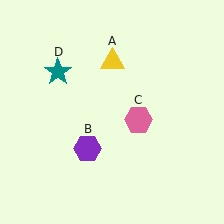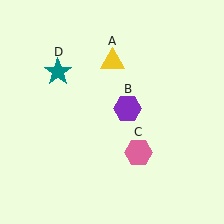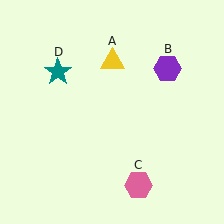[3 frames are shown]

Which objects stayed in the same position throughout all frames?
Yellow triangle (object A) and teal star (object D) remained stationary.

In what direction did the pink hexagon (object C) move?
The pink hexagon (object C) moved down.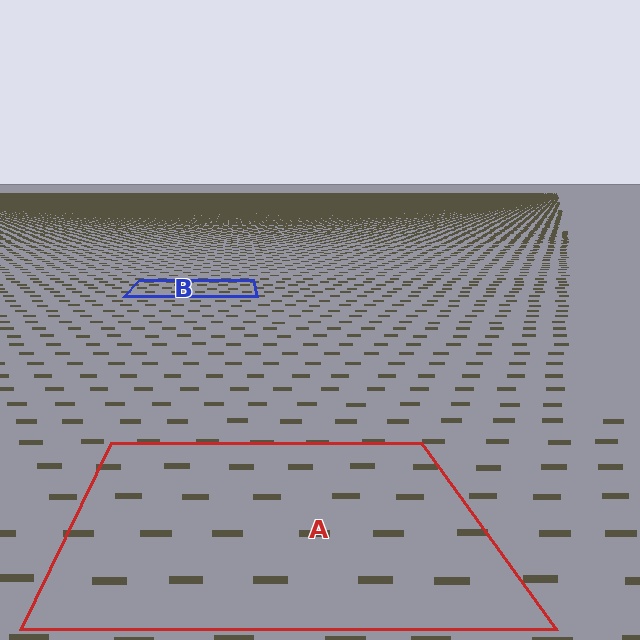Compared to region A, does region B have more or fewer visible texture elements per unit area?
Region B has more texture elements per unit area — they are packed more densely because it is farther away.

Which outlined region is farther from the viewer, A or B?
Region B is farther from the viewer — the texture elements inside it appear smaller and more densely packed.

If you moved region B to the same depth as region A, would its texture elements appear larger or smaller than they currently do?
They would appear larger. At a closer depth, the same texture elements are projected at a bigger on-screen size.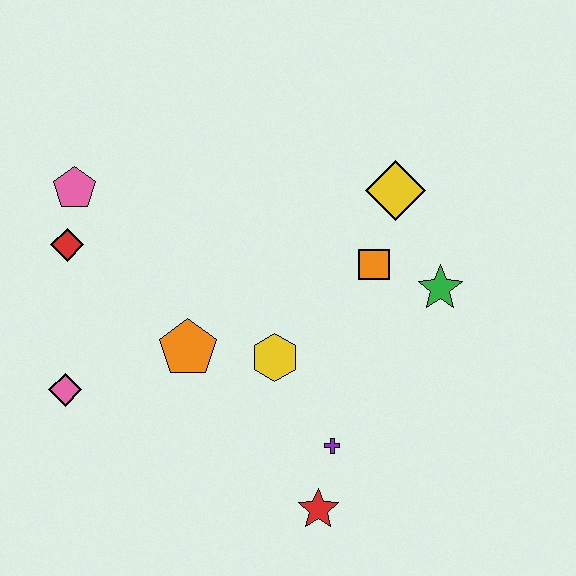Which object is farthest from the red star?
The pink pentagon is farthest from the red star.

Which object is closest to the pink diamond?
The orange pentagon is closest to the pink diamond.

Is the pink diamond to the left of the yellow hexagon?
Yes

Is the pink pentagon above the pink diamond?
Yes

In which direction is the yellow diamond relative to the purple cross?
The yellow diamond is above the purple cross.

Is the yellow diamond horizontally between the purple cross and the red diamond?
No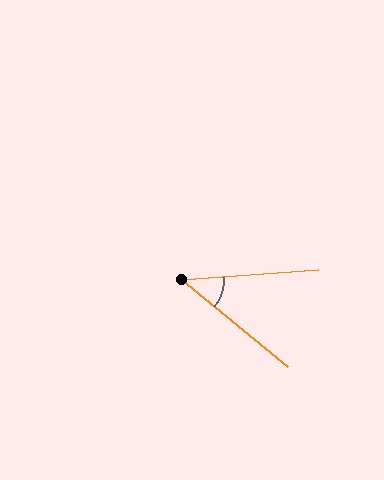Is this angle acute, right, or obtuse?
It is acute.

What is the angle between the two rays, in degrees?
Approximately 44 degrees.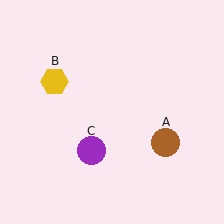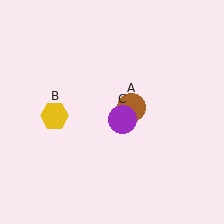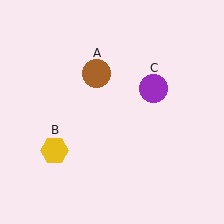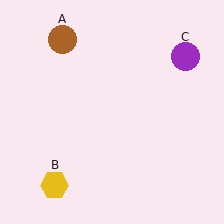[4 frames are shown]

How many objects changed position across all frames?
3 objects changed position: brown circle (object A), yellow hexagon (object B), purple circle (object C).